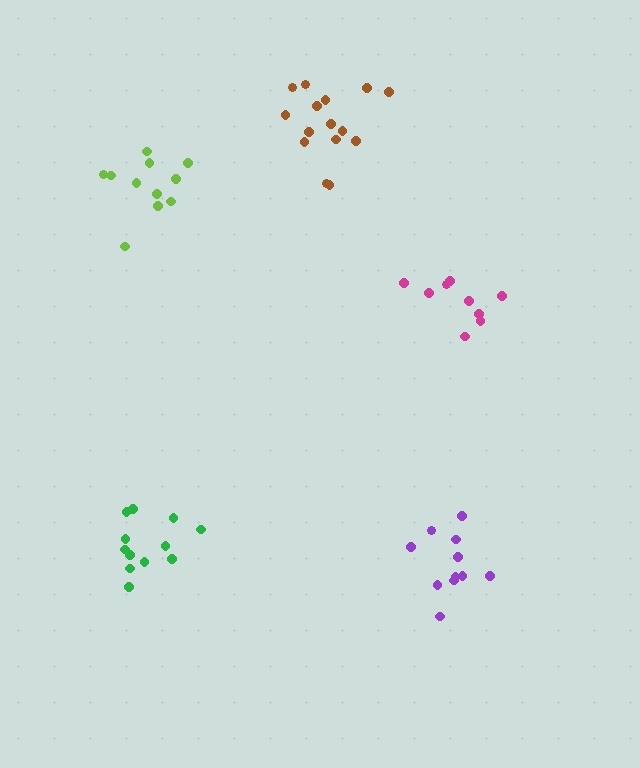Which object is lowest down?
The purple cluster is bottommost.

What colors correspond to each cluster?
The clusters are colored: purple, lime, magenta, brown, green.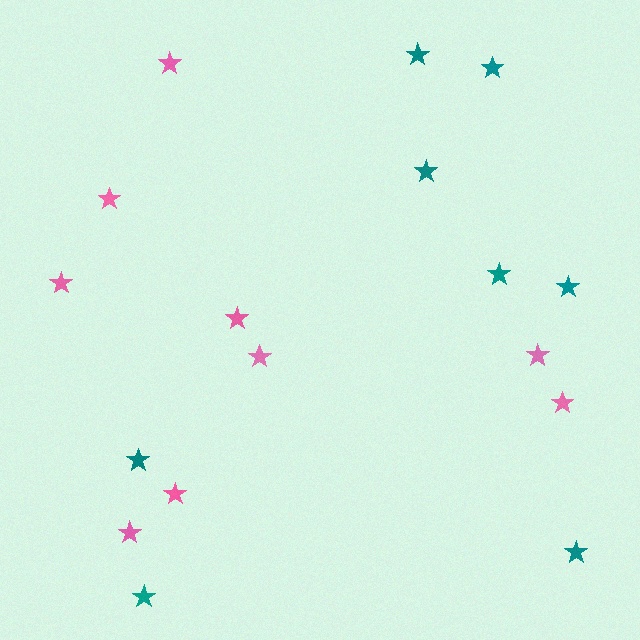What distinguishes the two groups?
There are 2 groups: one group of teal stars (8) and one group of pink stars (9).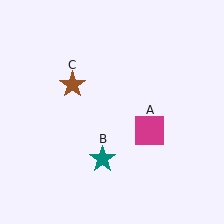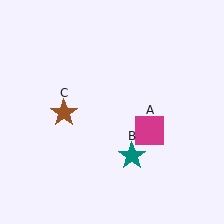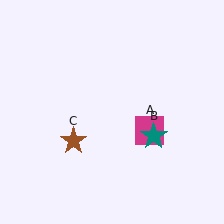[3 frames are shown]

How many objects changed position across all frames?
2 objects changed position: teal star (object B), brown star (object C).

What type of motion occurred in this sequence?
The teal star (object B), brown star (object C) rotated counterclockwise around the center of the scene.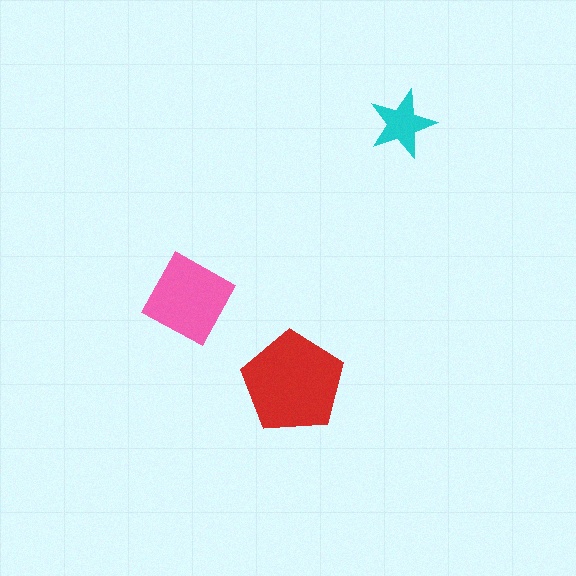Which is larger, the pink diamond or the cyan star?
The pink diamond.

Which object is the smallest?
The cyan star.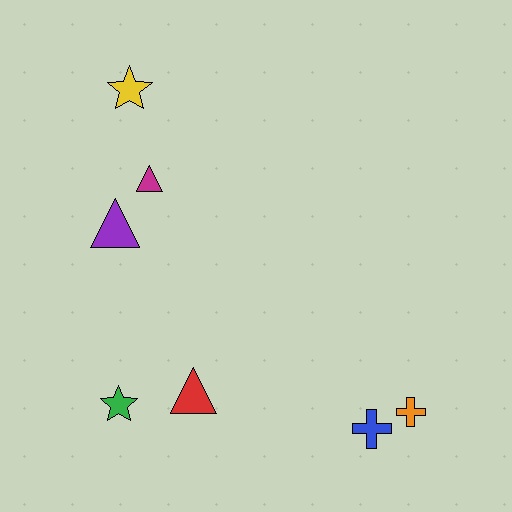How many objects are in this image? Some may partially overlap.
There are 7 objects.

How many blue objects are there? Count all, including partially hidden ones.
There is 1 blue object.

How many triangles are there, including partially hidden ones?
There are 3 triangles.